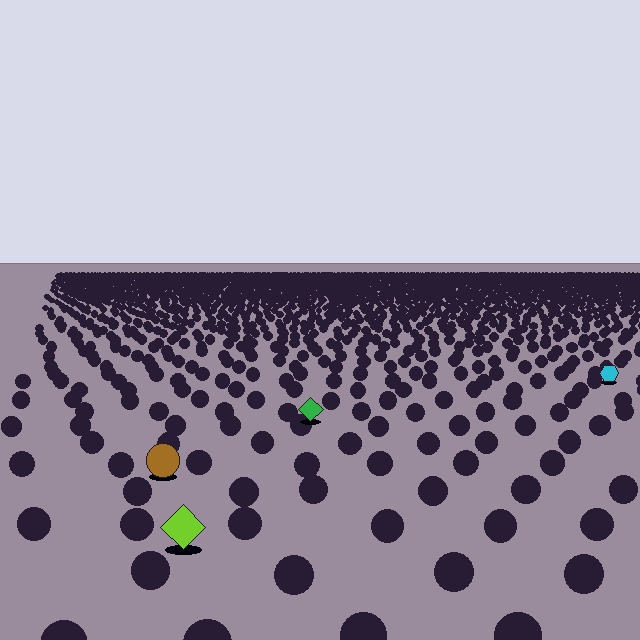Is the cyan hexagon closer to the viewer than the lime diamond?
No. The lime diamond is closer — you can tell from the texture gradient: the ground texture is coarser near it.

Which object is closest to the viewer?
The lime diamond is closest. The texture marks near it are larger and more spread out.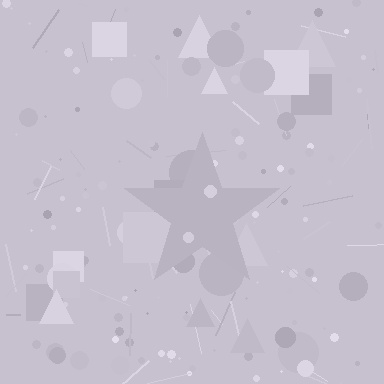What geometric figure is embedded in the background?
A star is embedded in the background.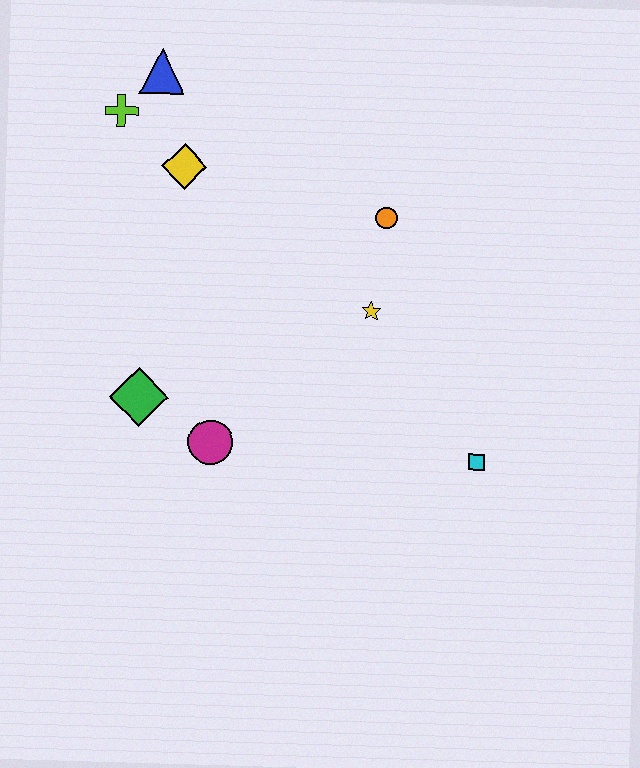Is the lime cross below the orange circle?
No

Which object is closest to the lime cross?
The blue triangle is closest to the lime cross.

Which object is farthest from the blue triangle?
The cyan square is farthest from the blue triangle.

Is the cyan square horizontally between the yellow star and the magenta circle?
No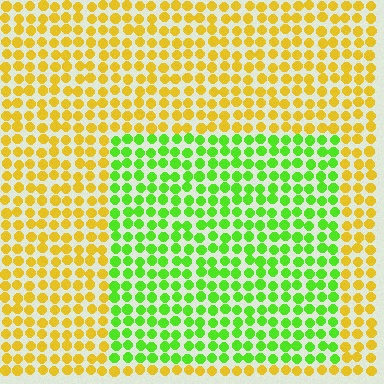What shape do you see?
I see a rectangle.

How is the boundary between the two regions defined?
The boundary is defined purely by a slight shift in hue (about 58 degrees). Spacing, size, and orientation are identical on both sides.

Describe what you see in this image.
The image is filled with small yellow elements in a uniform arrangement. A rectangle-shaped region is visible where the elements are tinted to a slightly different hue, forming a subtle color boundary.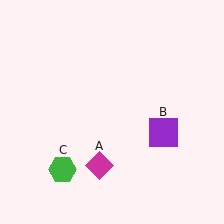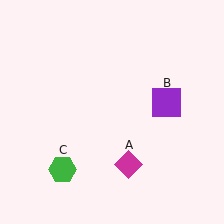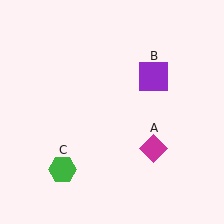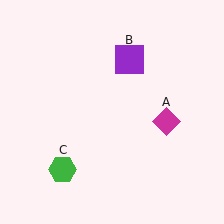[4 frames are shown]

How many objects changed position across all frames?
2 objects changed position: magenta diamond (object A), purple square (object B).